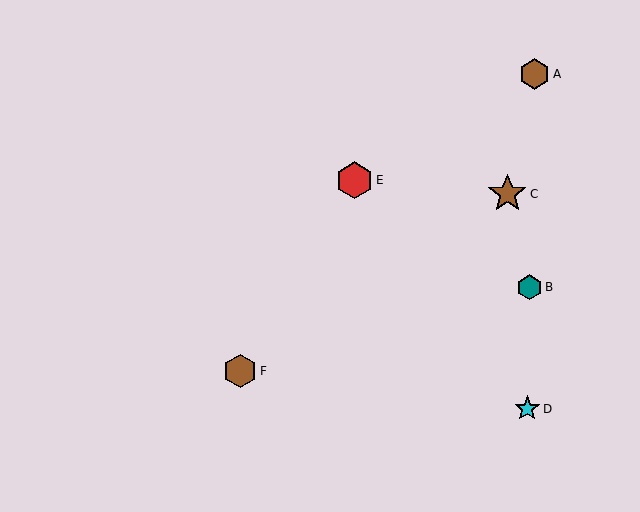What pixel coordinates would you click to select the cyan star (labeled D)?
Click at (527, 409) to select the cyan star D.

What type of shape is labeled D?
Shape D is a cyan star.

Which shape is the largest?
The brown star (labeled C) is the largest.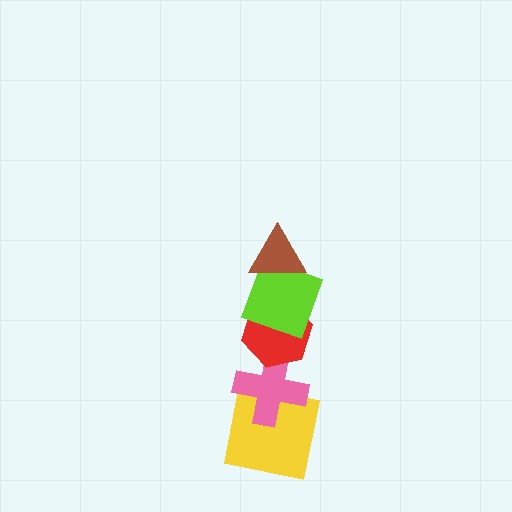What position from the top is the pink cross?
The pink cross is 4th from the top.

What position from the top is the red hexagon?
The red hexagon is 3rd from the top.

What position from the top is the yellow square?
The yellow square is 5th from the top.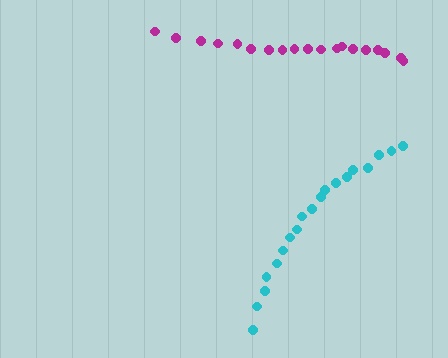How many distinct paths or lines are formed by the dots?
There are 2 distinct paths.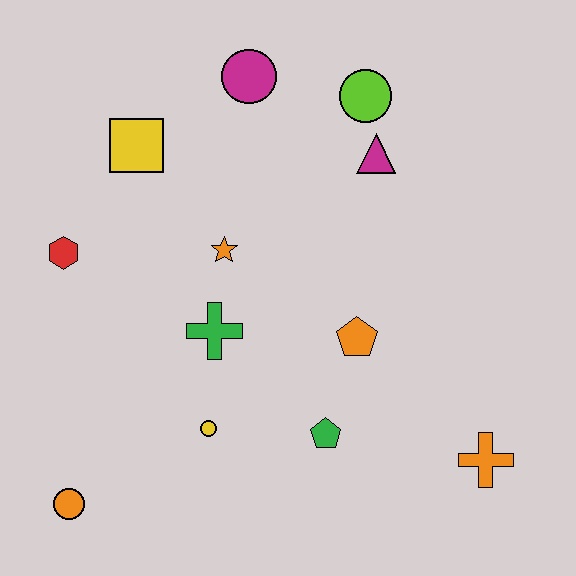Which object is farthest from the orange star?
The orange cross is farthest from the orange star.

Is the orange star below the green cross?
No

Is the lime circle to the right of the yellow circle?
Yes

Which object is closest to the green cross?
The orange star is closest to the green cross.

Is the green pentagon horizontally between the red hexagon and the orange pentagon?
Yes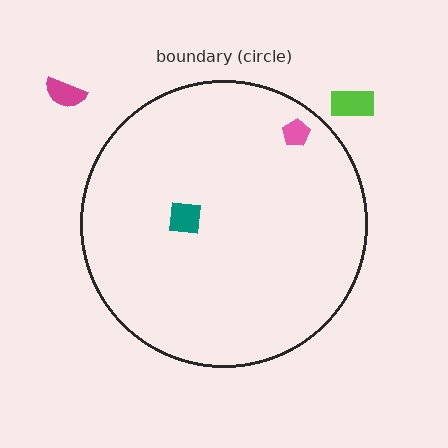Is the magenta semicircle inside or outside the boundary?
Outside.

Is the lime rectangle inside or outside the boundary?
Outside.